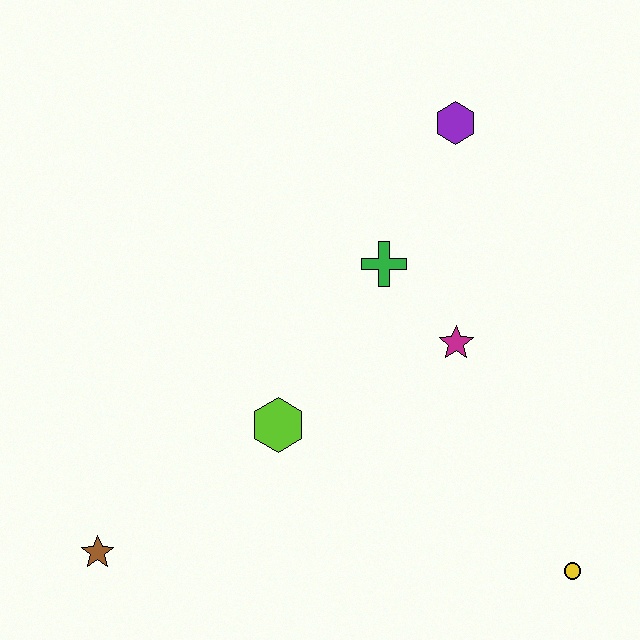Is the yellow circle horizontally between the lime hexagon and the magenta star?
No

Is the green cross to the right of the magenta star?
No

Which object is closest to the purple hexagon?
The green cross is closest to the purple hexagon.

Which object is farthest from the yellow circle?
The brown star is farthest from the yellow circle.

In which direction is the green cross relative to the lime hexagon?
The green cross is above the lime hexagon.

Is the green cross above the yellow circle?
Yes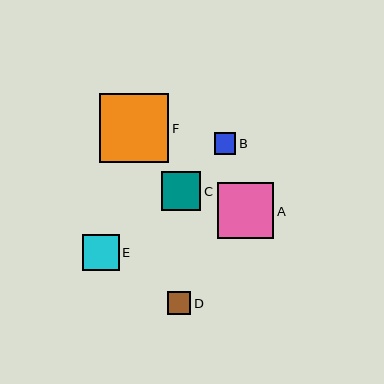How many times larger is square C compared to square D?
Square C is approximately 1.7 times the size of square D.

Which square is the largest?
Square F is the largest with a size of approximately 69 pixels.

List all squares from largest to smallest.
From largest to smallest: F, A, C, E, D, B.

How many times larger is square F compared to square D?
Square F is approximately 3.0 times the size of square D.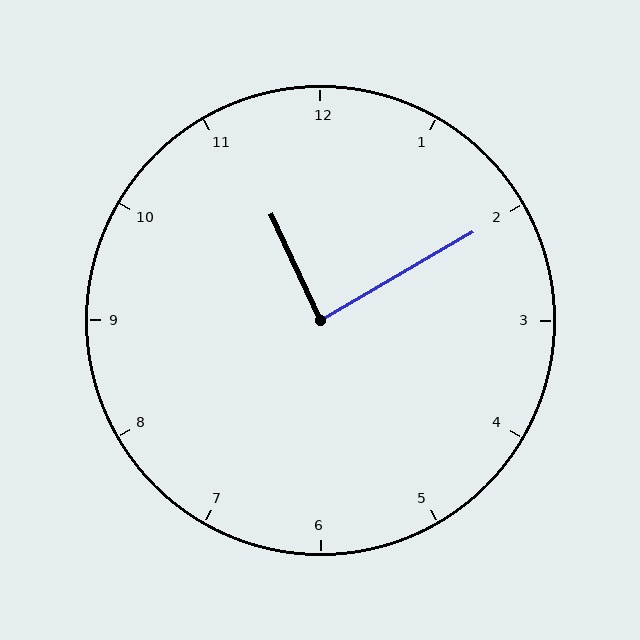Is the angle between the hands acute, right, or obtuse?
It is right.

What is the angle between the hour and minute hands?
Approximately 85 degrees.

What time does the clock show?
11:10.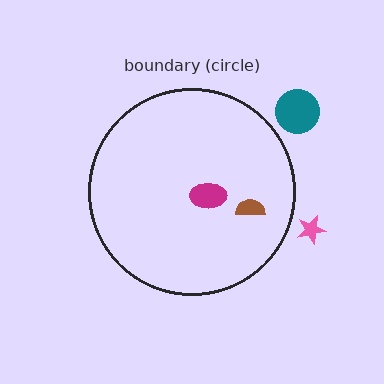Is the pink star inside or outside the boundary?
Outside.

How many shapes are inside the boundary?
2 inside, 2 outside.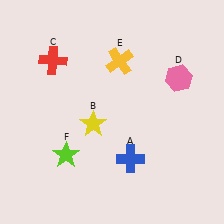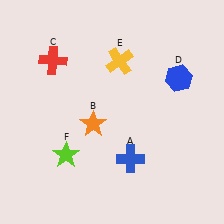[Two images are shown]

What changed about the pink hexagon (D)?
In Image 1, D is pink. In Image 2, it changed to blue.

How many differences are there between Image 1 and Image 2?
There are 2 differences between the two images.